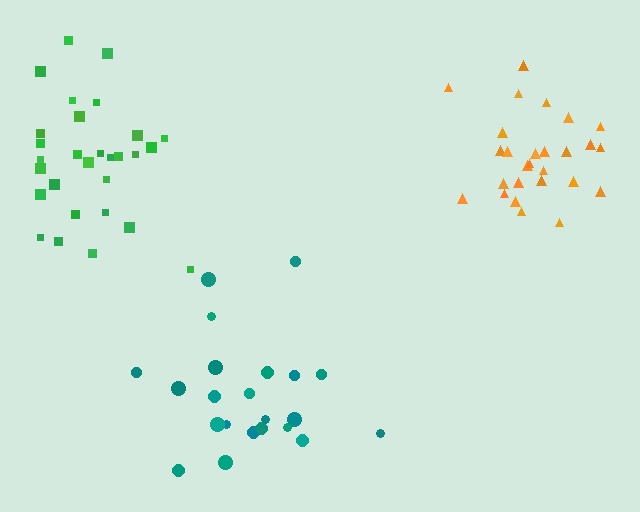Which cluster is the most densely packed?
Orange.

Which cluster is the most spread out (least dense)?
Teal.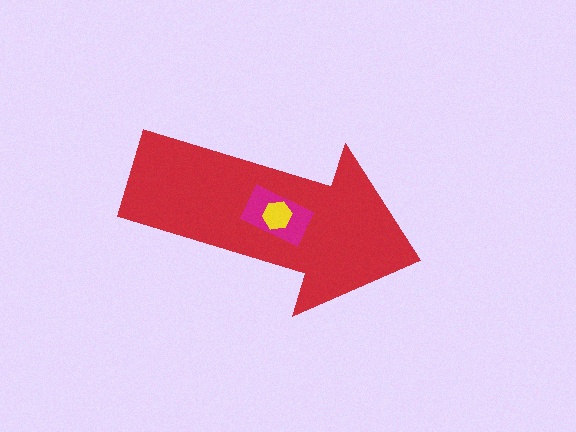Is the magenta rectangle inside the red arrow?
Yes.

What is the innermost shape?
The yellow hexagon.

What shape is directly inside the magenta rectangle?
The yellow hexagon.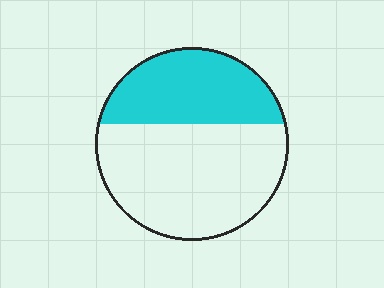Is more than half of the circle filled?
No.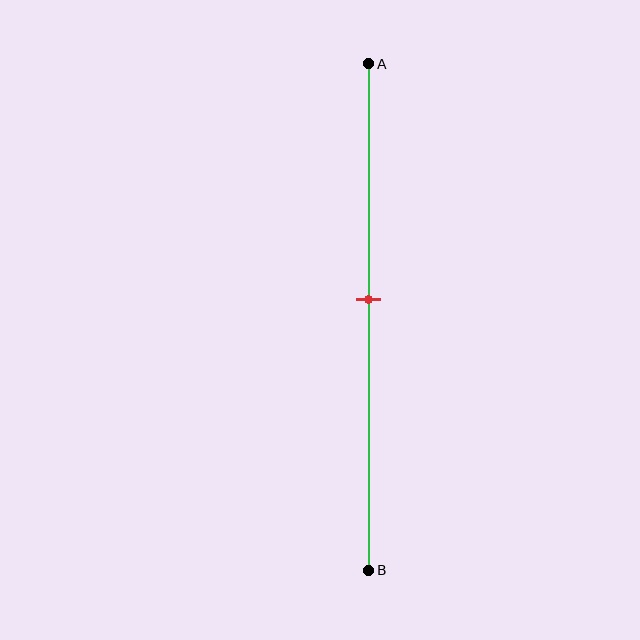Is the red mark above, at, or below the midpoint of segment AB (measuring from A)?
The red mark is above the midpoint of segment AB.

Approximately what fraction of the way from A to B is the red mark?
The red mark is approximately 45% of the way from A to B.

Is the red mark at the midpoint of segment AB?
No, the mark is at about 45% from A, not at the 50% midpoint.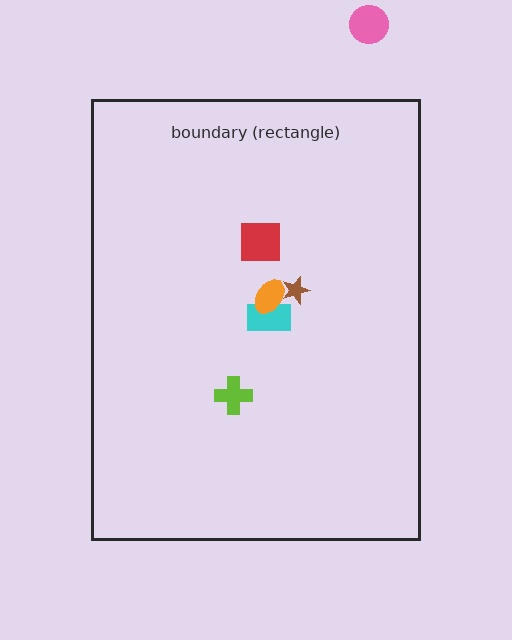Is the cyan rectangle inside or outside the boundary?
Inside.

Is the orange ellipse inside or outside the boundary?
Inside.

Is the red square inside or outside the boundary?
Inside.